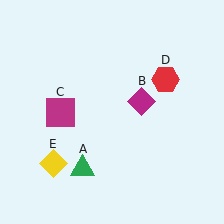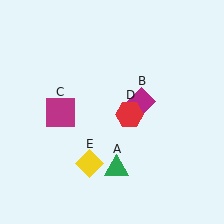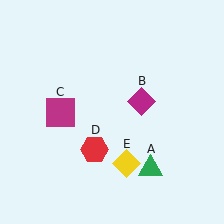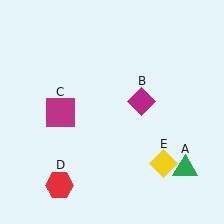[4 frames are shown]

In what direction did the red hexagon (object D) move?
The red hexagon (object D) moved down and to the left.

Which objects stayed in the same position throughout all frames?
Magenta diamond (object B) and magenta square (object C) remained stationary.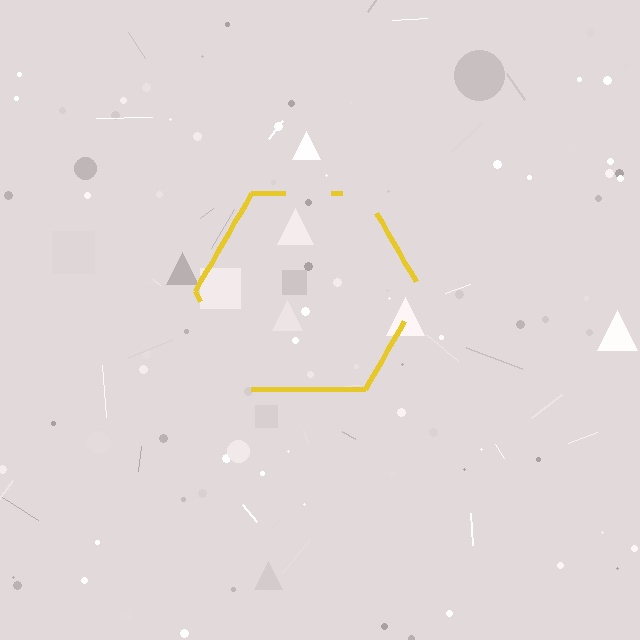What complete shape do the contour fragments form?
The contour fragments form a hexagon.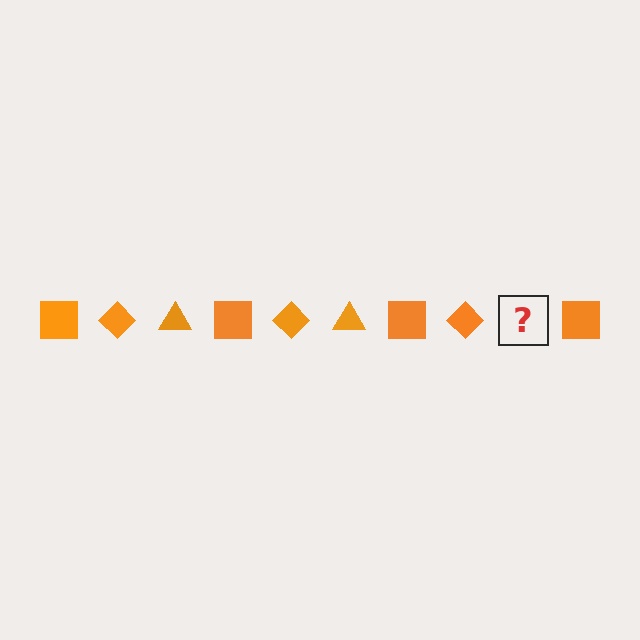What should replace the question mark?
The question mark should be replaced with an orange triangle.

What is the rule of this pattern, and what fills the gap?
The rule is that the pattern cycles through square, diamond, triangle shapes in orange. The gap should be filled with an orange triangle.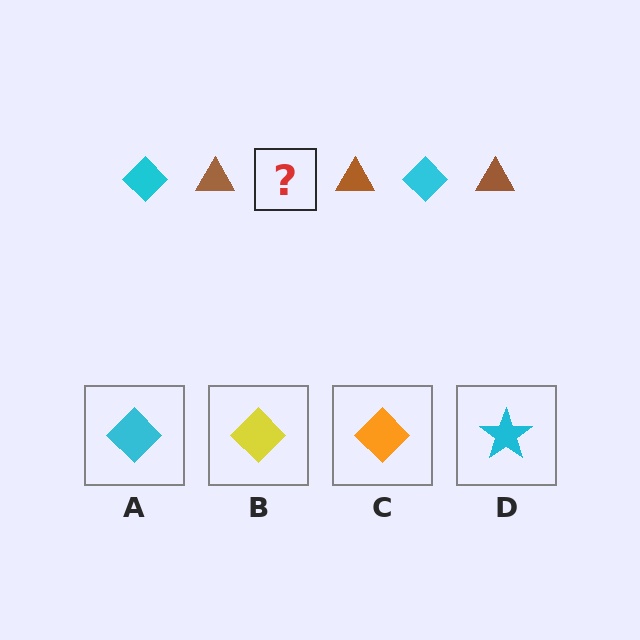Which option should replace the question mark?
Option A.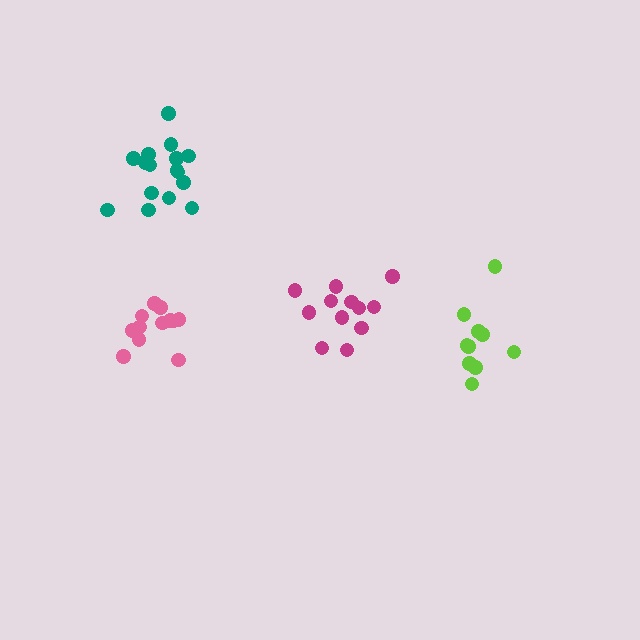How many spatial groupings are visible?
There are 4 spatial groupings.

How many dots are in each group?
Group 1: 12 dots, Group 2: 16 dots, Group 3: 12 dots, Group 4: 10 dots (50 total).